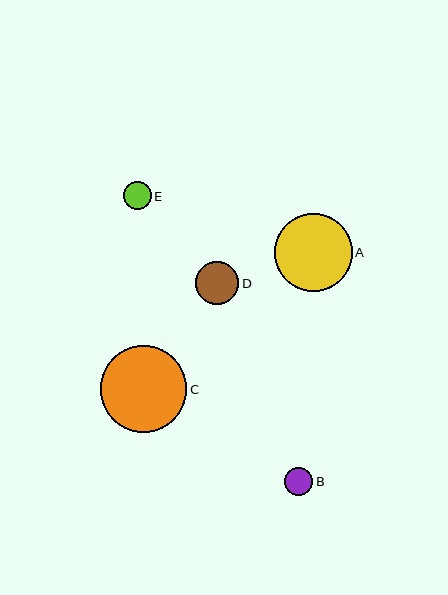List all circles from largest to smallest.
From largest to smallest: C, A, D, B, E.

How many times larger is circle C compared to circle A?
Circle C is approximately 1.1 times the size of circle A.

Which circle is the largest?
Circle C is the largest with a size of approximately 86 pixels.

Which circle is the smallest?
Circle E is the smallest with a size of approximately 27 pixels.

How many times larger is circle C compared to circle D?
Circle C is approximately 2.0 times the size of circle D.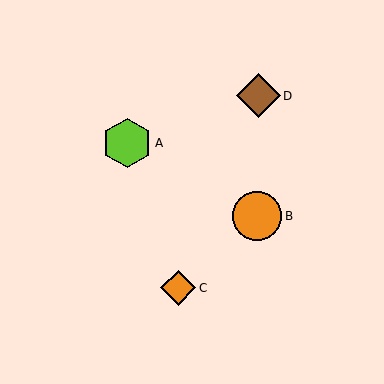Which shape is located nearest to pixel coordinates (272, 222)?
The orange circle (labeled B) at (257, 216) is nearest to that location.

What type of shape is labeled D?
Shape D is a brown diamond.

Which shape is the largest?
The orange circle (labeled B) is the largest.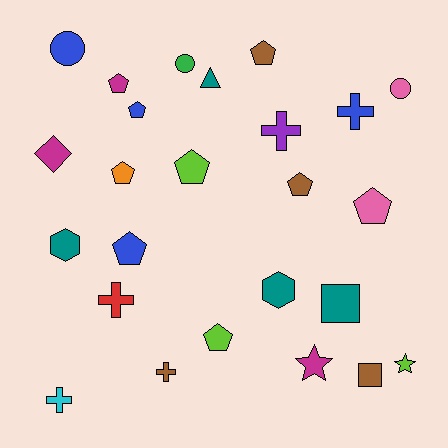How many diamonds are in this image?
There is 1 diamond.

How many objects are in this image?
There are 25 objects.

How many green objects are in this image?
There is 1 green object.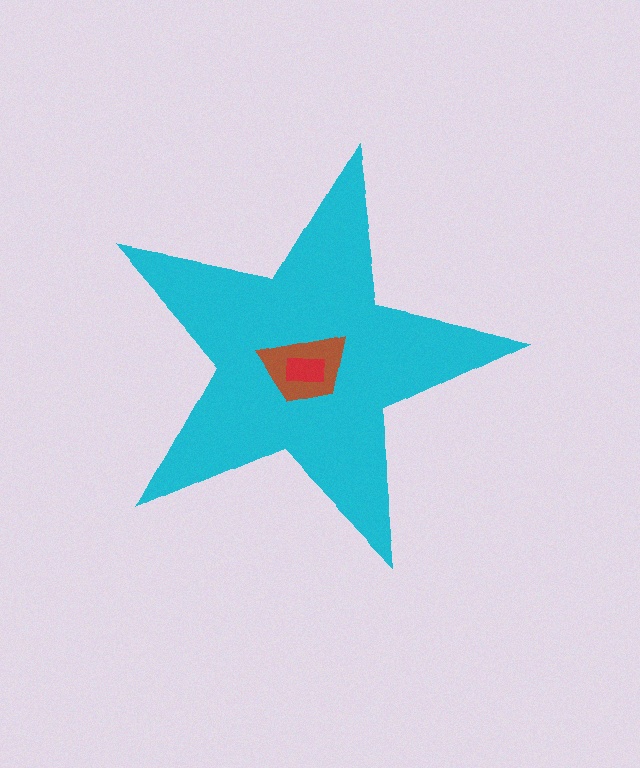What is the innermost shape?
The red rectangle.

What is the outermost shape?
The cyan star.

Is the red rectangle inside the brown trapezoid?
Yes.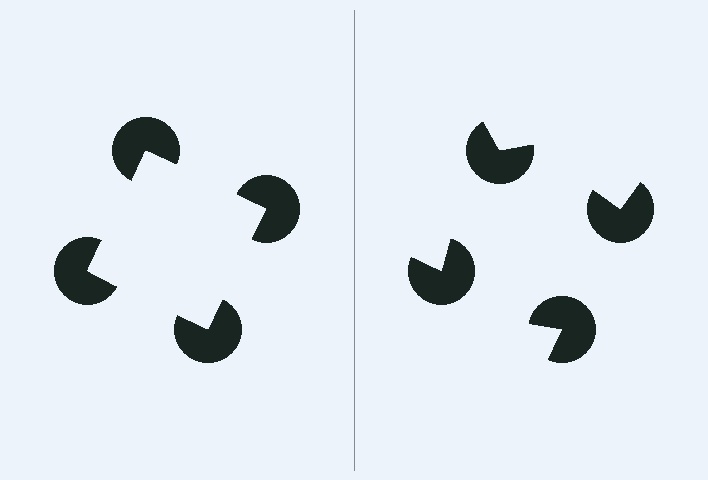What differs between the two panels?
The pac-man discs are positioned identically on both sides; only the wedge orientations differ. On the left they align to a square; on the right they are misaligned.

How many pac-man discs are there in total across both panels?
8 — 4 on each side.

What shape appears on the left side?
An illusory square.